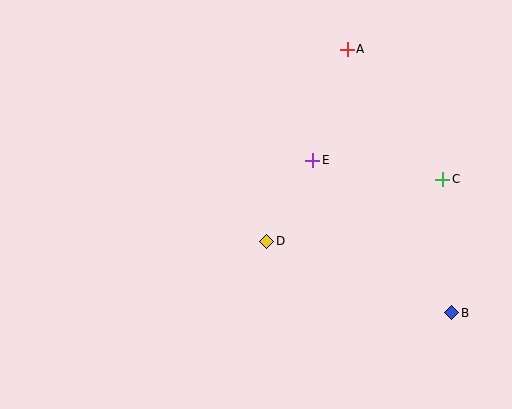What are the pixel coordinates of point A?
Point A is at (347, 49).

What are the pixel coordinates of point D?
Point D is at (267, 241).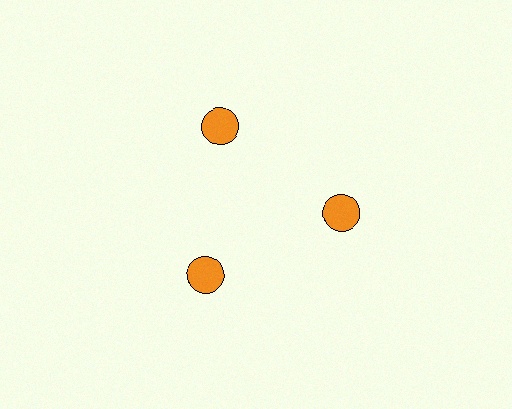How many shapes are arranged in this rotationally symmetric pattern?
There are 3 shapes, arranged in 3 groups of 1.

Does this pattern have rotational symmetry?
Yes, this pattern has 3-fold rotational symmetry. It looks the same after rotating 120 degrees around the center.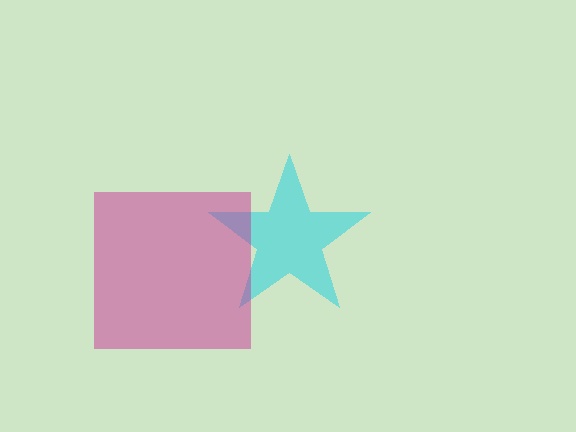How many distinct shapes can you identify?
There are 2 distinct shapes: a cyan star, a magenta square.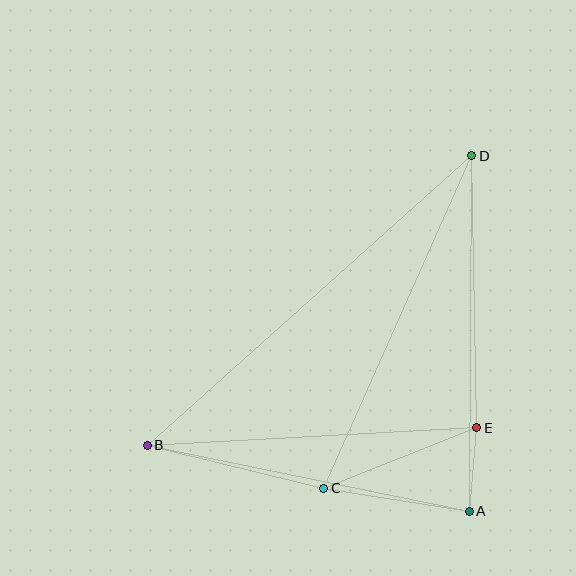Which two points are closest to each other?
Points A and E are closest to each other.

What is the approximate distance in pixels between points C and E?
The distance between C and E is approximately 164 pixels.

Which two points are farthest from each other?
Points B and D are farthest from each other.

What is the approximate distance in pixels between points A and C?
The distance between A and C is approximately 147 pixels.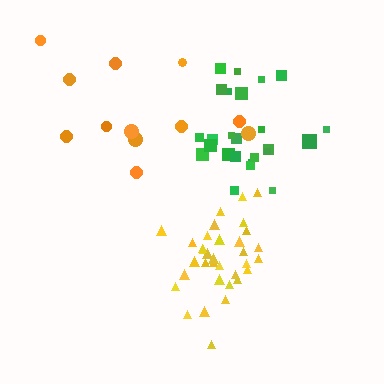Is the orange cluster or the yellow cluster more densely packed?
Yellow.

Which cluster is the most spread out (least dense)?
Orange.